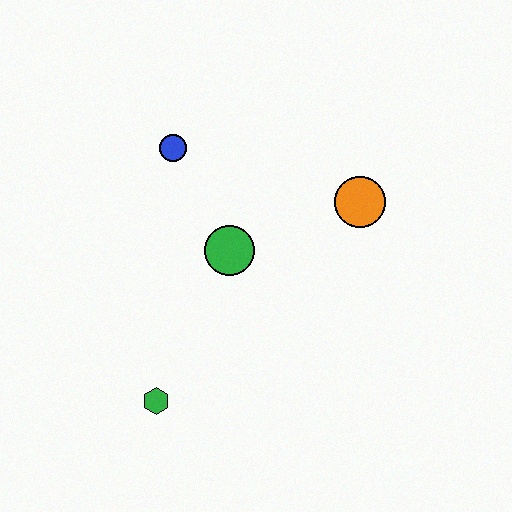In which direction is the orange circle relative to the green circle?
The orange circle is to the right of the green circle.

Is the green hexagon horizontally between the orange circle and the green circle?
No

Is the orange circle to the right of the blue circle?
Yes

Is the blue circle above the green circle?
Yes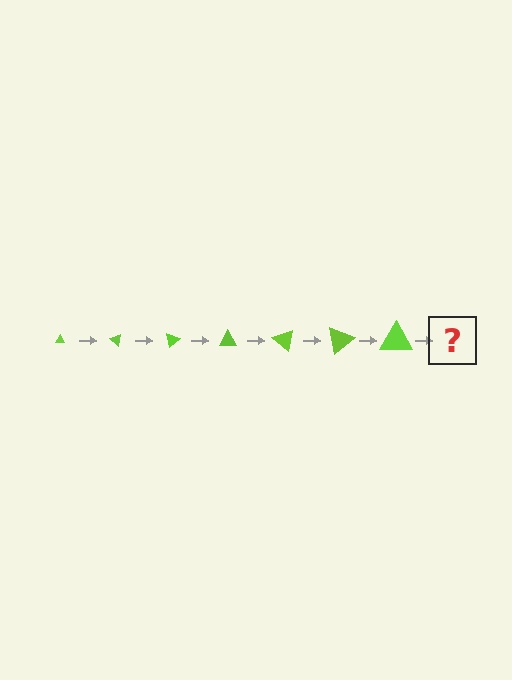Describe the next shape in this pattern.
It should be a triangle, larger than the previous one and rotated 280 degrees from the start.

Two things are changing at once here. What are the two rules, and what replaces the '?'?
The two rules are that the triangle grows larger each step and it rotates 40 degrees each step. The '?' should be a triangle, larger than the previous one and rotated 280 degrees from the start.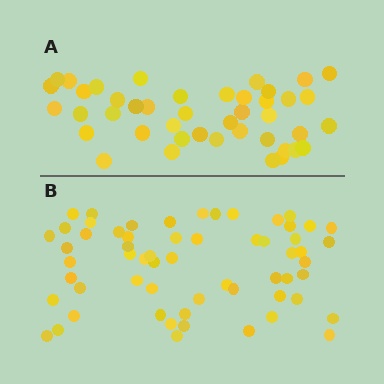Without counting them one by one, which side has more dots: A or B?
Region B (the bottom region) has more dots.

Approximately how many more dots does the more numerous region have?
Region B has approximately 15 more dots than region A.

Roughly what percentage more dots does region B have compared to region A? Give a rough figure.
About 40% more.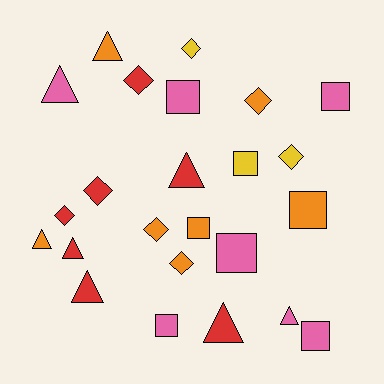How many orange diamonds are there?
There are 3 orange diamonds.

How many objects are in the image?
There are 24 objects.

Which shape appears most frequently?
Triangle, with 8 objects.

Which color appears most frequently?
Orange, with 7 objects.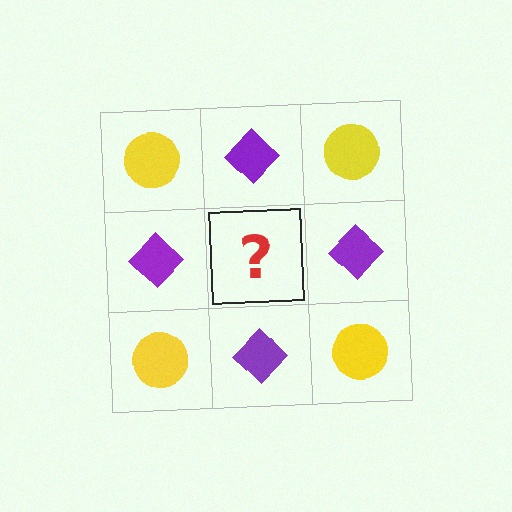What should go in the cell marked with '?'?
The missing cell should contain a yellow circle.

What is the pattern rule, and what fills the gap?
The rule is that it alternates yellow circle and purple diamond in a checkerboard pattern. The gap should be filled with a yellow circle.